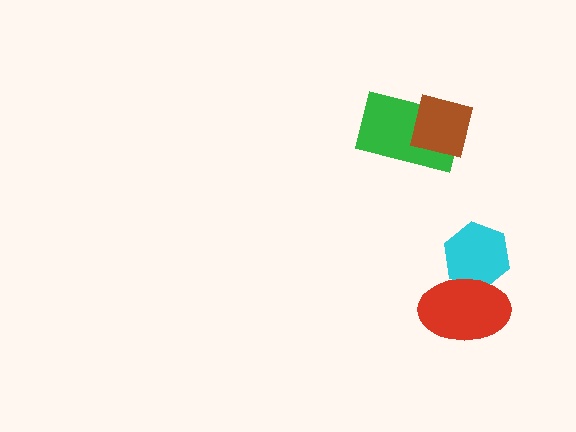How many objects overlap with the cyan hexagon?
1 object overlaps with the cyan hexagon.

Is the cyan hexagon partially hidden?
Yes, it is partially covered by another shape.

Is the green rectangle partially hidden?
Yes, it is partially covered by another shape.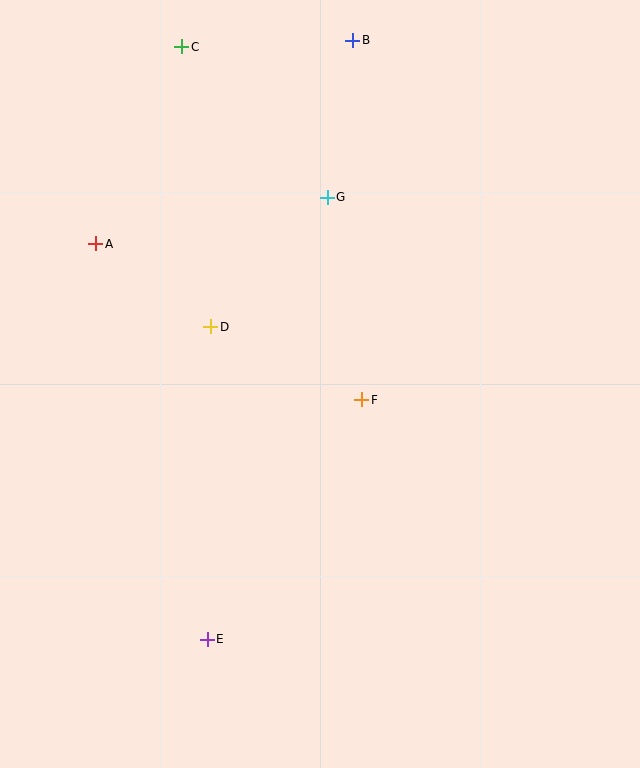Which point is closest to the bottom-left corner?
Point E is closest to the bottom-left corner.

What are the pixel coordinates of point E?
Point E is at (207, 639).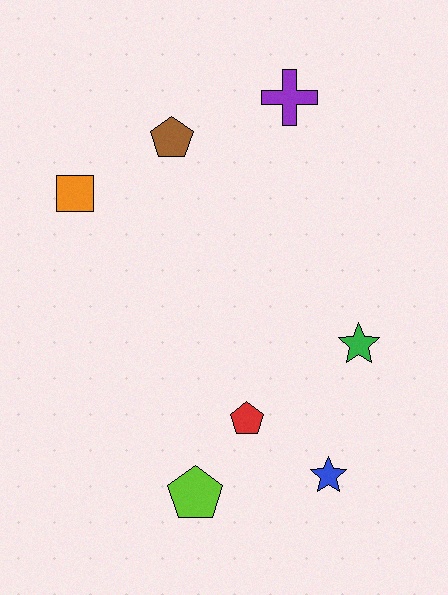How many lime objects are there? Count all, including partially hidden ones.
There is 1 lime object.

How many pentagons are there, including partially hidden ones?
There are 3 pentagons.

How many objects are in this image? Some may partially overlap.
There are 7 objects.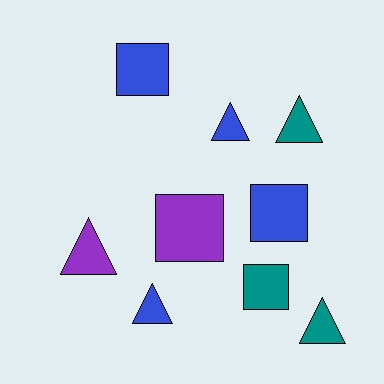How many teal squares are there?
There is 1 teal square.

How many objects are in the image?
There are 9 objects.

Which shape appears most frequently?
Triangle, with 5 objects.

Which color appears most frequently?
Blue, with 4 objects.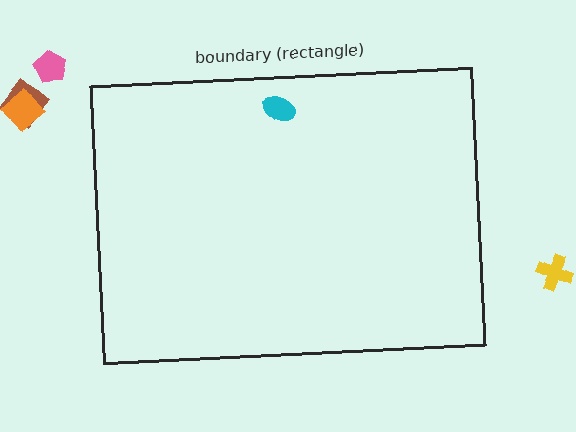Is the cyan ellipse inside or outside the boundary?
Inside.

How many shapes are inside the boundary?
1 inside, 4 outside.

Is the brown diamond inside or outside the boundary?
Outside.